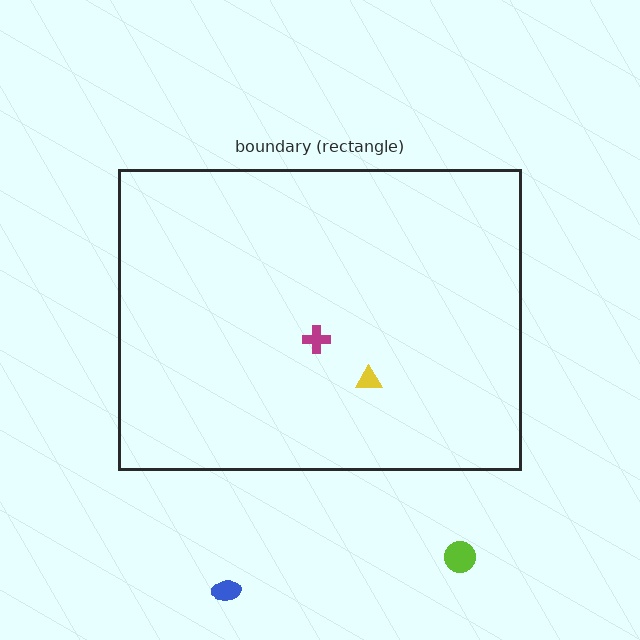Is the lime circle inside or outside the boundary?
Outside.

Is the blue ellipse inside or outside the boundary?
Outside.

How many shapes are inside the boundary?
2 inside, 2 outside.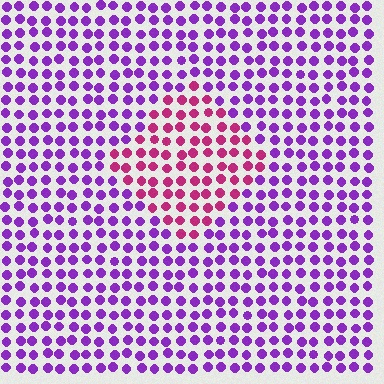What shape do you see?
I see a diamond.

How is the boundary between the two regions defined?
The boundary is defined purely by a slight shift in hue (about 49 degrees). Spacing, size, and orientation are identical on both sides.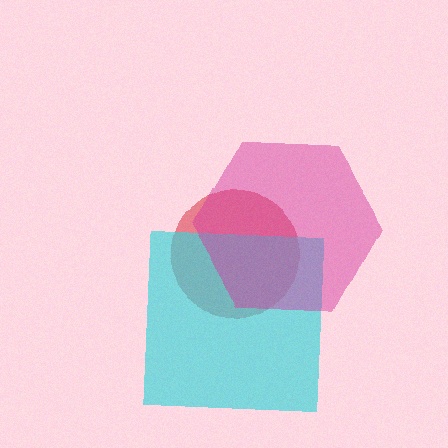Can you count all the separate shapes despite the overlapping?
Yes, there are 3 separate shapes.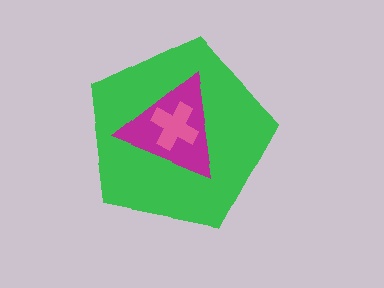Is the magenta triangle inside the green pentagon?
Yes.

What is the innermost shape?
The pink cross.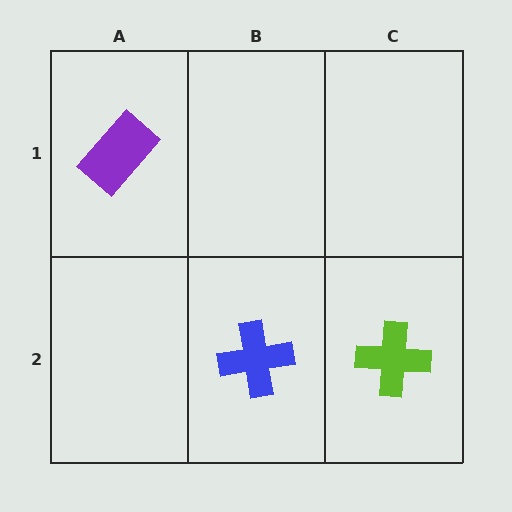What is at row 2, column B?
A blue cross.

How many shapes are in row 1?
1 shape.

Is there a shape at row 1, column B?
No, that cell is empty.